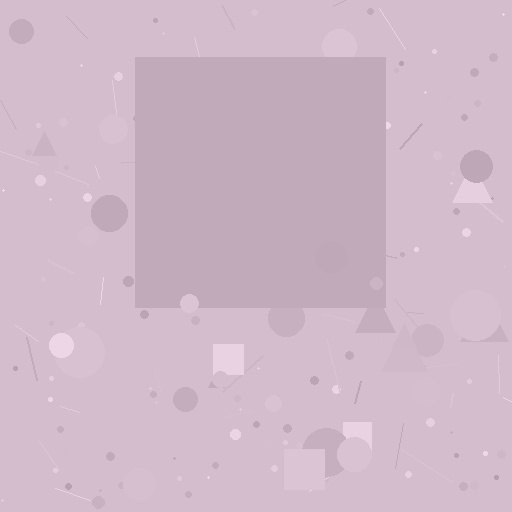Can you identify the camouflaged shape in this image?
The camouflaged shape is a square.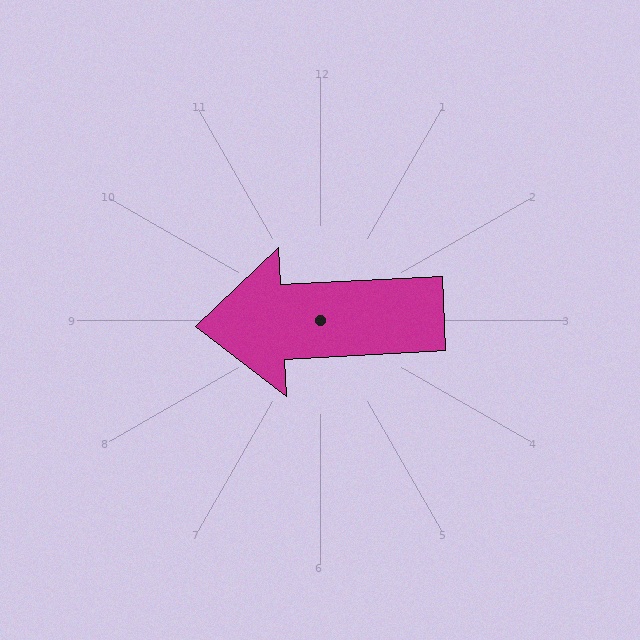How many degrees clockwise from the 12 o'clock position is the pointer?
Approximately 267 degrees.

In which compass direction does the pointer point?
West.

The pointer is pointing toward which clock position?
Roughly 9 o'clock.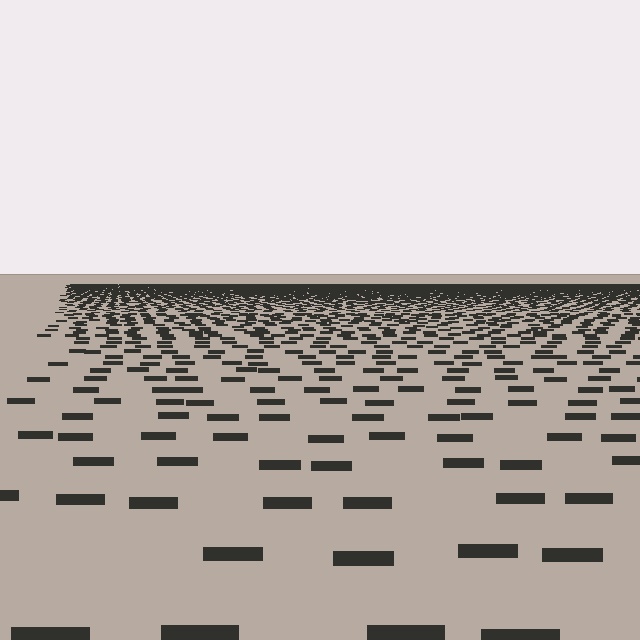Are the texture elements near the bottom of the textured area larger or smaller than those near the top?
Larger. Near the bottom, elements are closer to the viewer and appear at a bigger on-screen size.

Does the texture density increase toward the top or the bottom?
Density increases toward the top.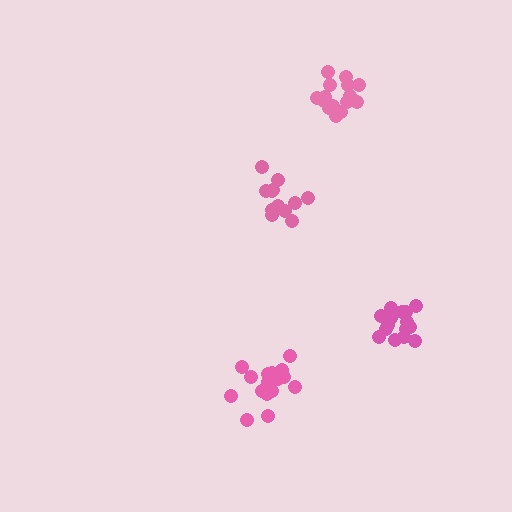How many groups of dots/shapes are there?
There are 4 groups.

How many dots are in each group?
Group 1: 17 dots, Group 2: 15 dots, Group 3: 12 dots, Group 4: 17 dots (61 total).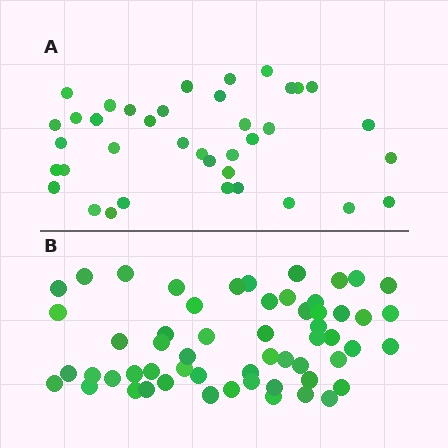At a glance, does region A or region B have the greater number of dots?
Region B (the bottom region) has more dots.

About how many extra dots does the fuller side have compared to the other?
Region B has approximately 20 more dots than region A.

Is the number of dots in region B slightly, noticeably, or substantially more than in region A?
Region B has substantially more. The ratio is roughly 1.5 to 1.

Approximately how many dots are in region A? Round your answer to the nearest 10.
About 40 dots. (The exact count is 38, which rounds to 40.)